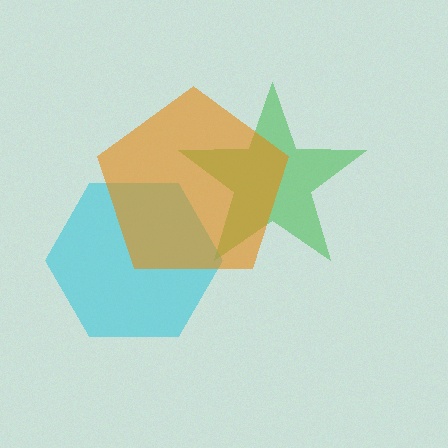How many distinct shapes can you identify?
There are 3 distinct shapes: a green star, a cyan hexagon, an orange pentagon.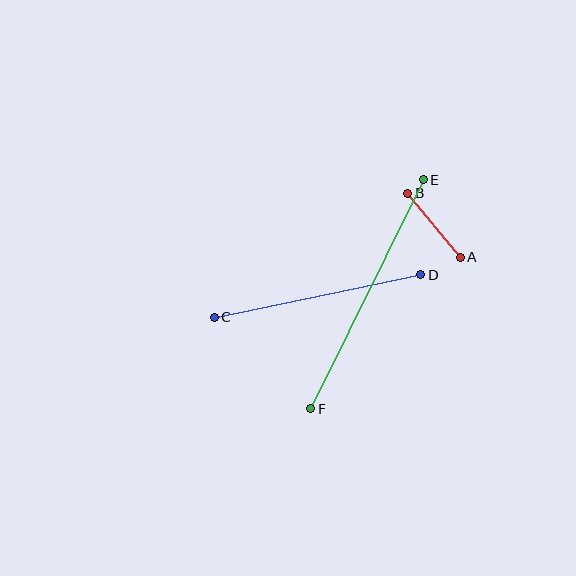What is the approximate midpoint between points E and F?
The midpoint is at approximately (367, 294) pixels.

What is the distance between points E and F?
The distance is approximately 255 pixels.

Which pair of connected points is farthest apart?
Points E and F are farthest apart.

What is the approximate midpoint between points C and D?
The midpoint is at approximately (317, 296) pixels.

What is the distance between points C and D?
The distance is approximately 211 pixels.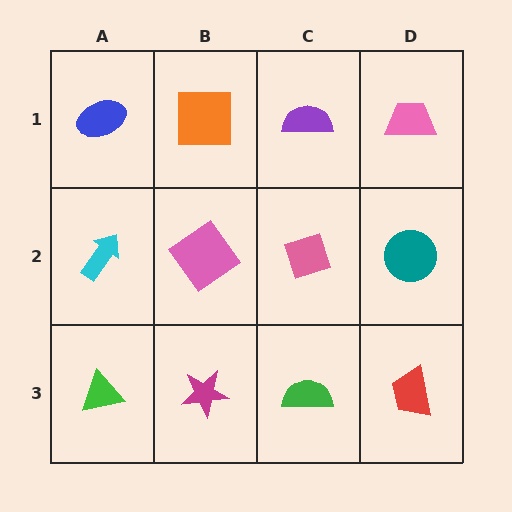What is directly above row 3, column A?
A cyan arrow.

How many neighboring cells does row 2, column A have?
3.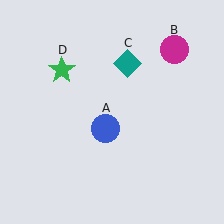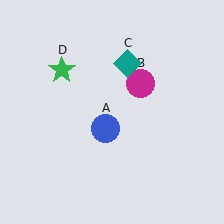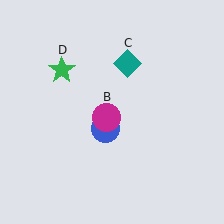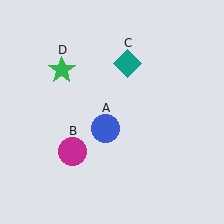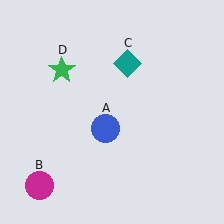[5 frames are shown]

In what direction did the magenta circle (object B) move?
The magenta circle (object B) moved down and to the left.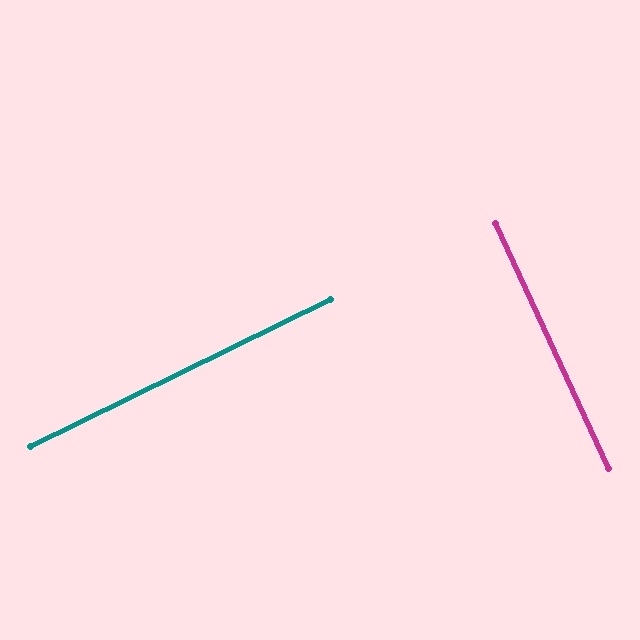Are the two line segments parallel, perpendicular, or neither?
Perpendicular — they meet at approximately 89°.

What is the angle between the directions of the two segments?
Approximately 89 degrees.